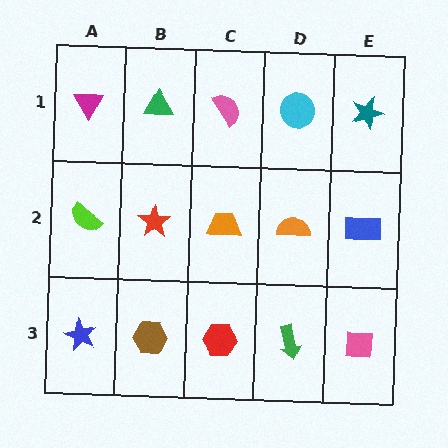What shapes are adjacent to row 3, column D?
An orange semicircle (row 2, column D), a red hexagon (row 3, column C), a pink square (row 3, column E).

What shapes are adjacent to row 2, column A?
A magenta triangle (row 1, column A), a blue star (row 3, column A), a red star (row 2, column B).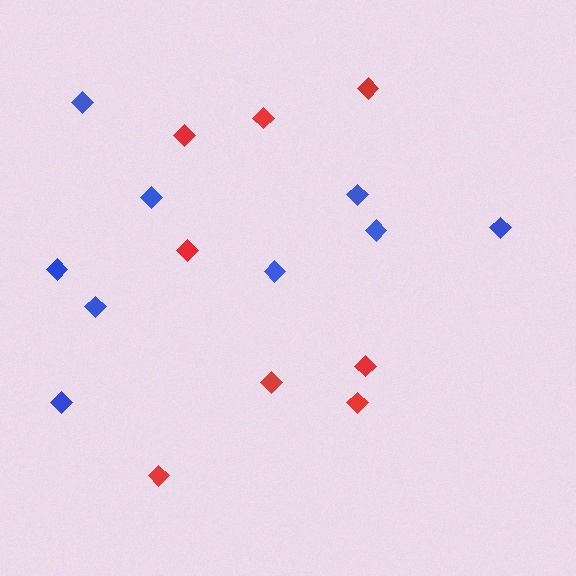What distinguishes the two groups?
There are 2 groups: one group of blue diamonds (9) and one group of red diamonds (8).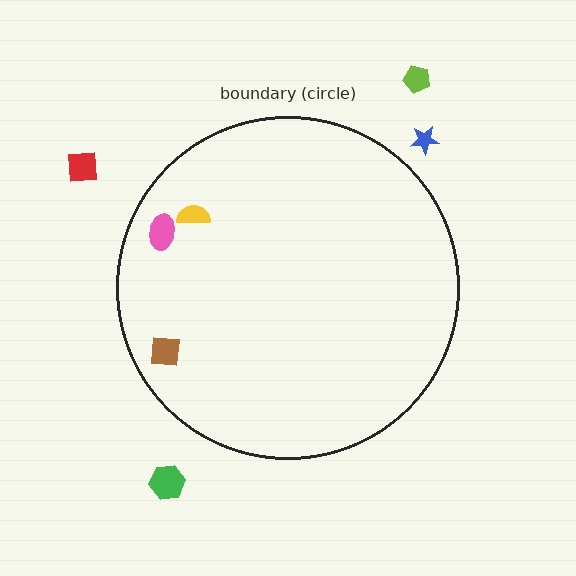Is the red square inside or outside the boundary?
Outside.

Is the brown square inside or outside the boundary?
Inside.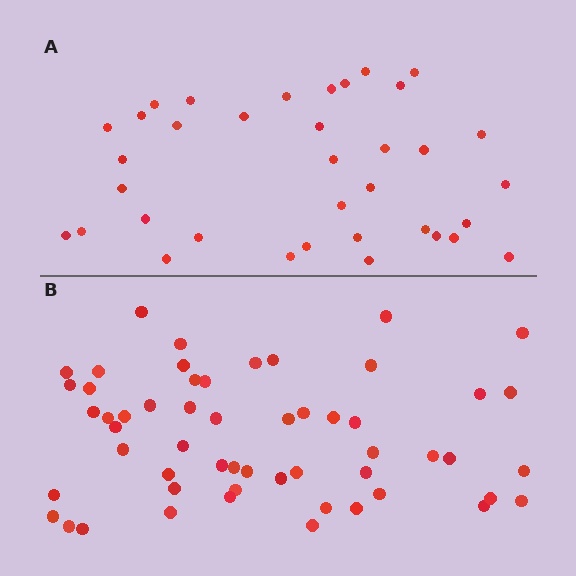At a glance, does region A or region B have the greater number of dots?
Region B (the bottom region) has more dots.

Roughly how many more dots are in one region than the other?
Region B has approximately 20 more dots than region A.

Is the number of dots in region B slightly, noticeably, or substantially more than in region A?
Region B has substantially more. The ratio is roughly 1.5 to 1.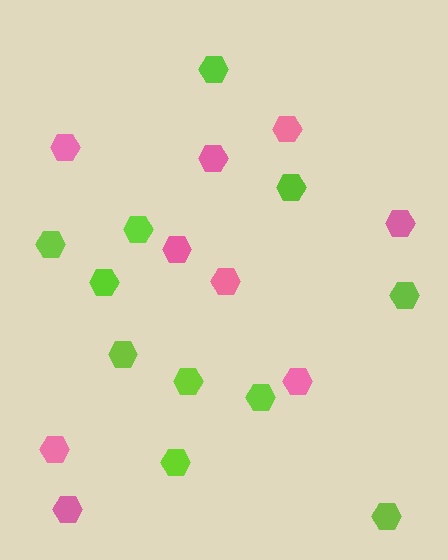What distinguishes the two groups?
There are 2 groups: one group of lime hexagons (11) and one group of pink hexagons (9).